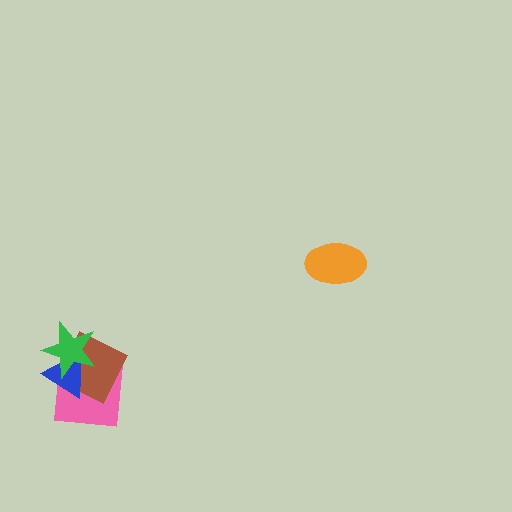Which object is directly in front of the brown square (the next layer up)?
The blue triangle is directly in front of the brown square.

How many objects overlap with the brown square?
3 objects overlap with the brown square.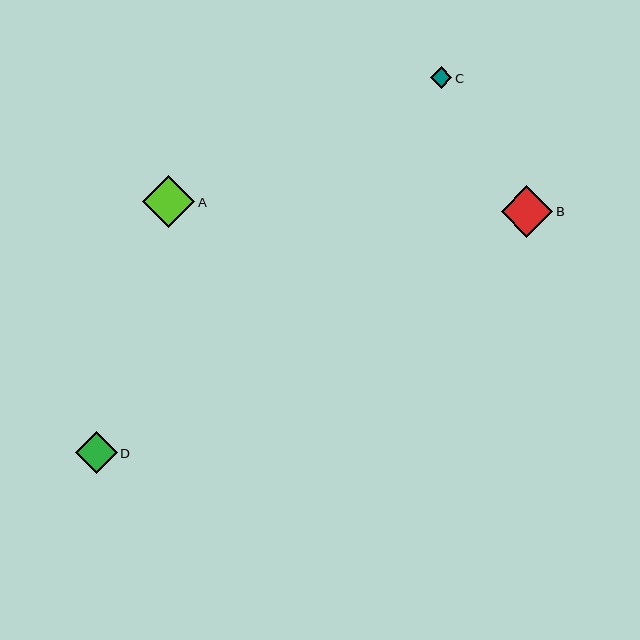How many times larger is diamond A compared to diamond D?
Diamond A is approximately 1.2 times the size of diamond D.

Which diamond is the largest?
Diamond A is the largest with a size of approximately 52 pixels.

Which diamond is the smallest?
Diamond C is the smallest with a size of approximately 21 pixels.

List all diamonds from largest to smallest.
From largest to smallest: A, B, D, C.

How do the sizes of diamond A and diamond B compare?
Diamond A and diamond B are approximately the same size.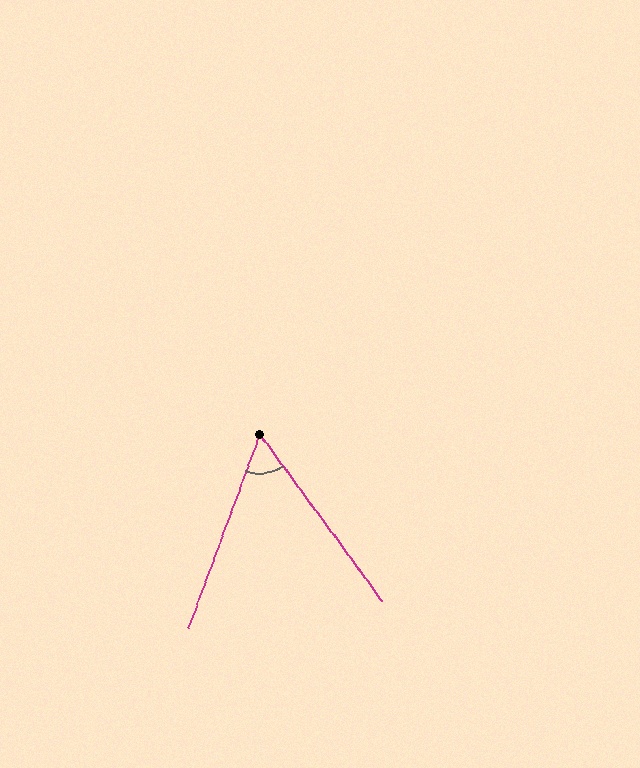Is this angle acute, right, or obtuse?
It is acute.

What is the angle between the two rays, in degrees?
Approximately 56 degrees.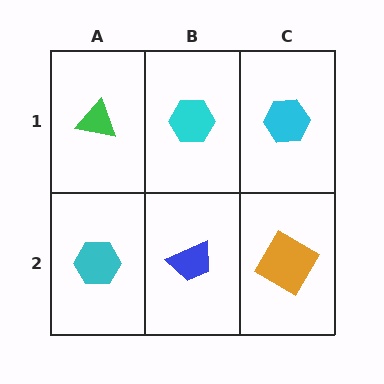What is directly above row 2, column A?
A green triangle.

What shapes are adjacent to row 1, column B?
A blue trapezoid (row 2, column B), a green triangle (row 1, column A), a cyan hexagon (row 1, column C).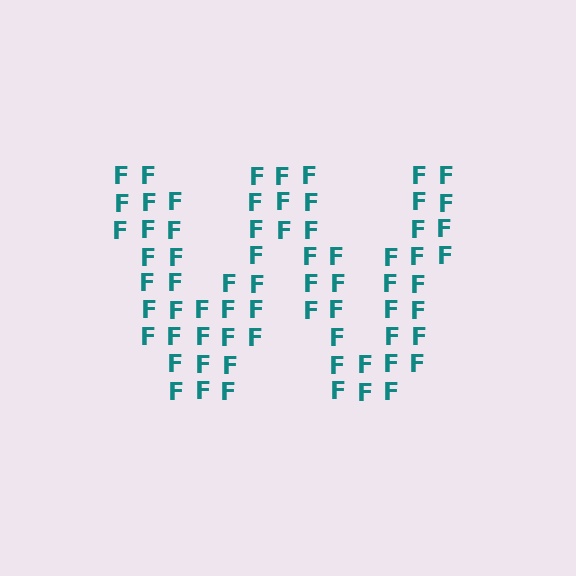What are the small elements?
The small elements are letter F's.